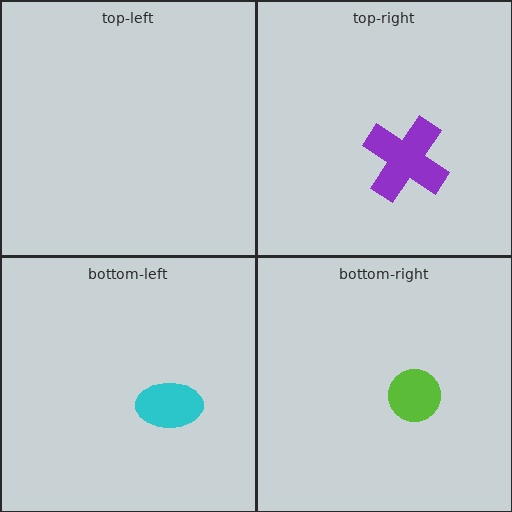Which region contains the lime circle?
The bottom-right region.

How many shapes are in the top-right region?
1.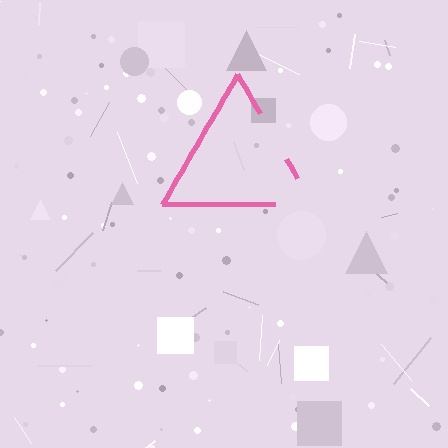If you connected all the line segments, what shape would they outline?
They would outline a triangle.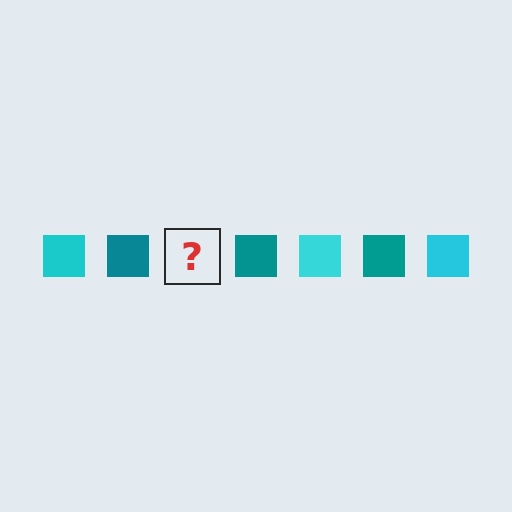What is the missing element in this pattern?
The missing element is a cyan square.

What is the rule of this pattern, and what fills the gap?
The rule is that the pattern cycles through cyan, teal squares. The gap should be filled with a cyan square.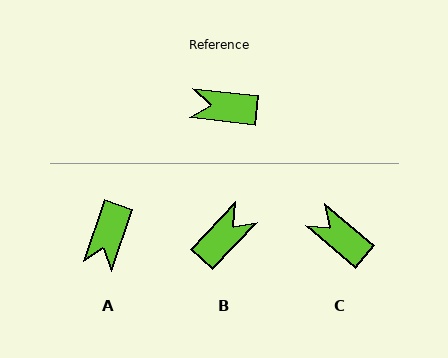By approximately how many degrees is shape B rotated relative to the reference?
Approximately 127 degrees clockwise.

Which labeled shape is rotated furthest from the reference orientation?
B, about 127 degrees away.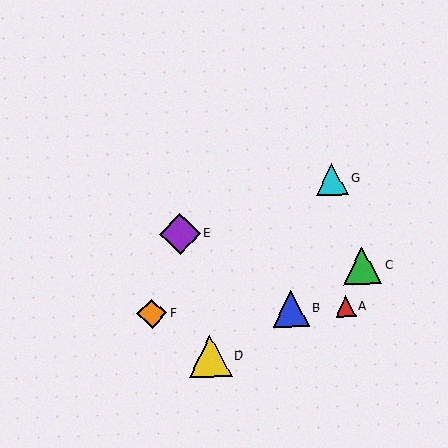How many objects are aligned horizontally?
3 objects (A, B, F) are aligned horizontally.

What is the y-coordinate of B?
Object B is at y≈308.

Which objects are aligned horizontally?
Objects A, B, F are aligned horizontally.